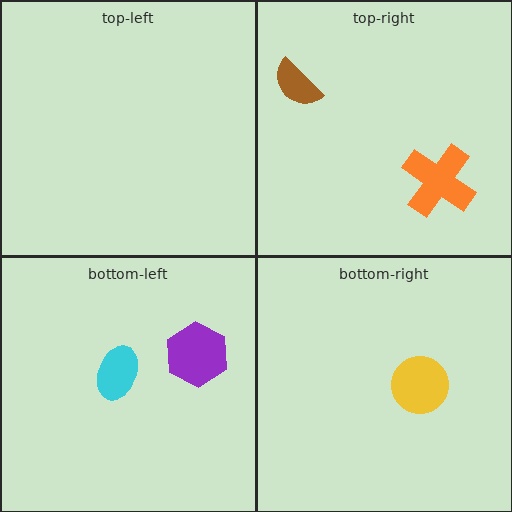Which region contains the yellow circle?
The bottom-right region.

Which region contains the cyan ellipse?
The bottom-left region.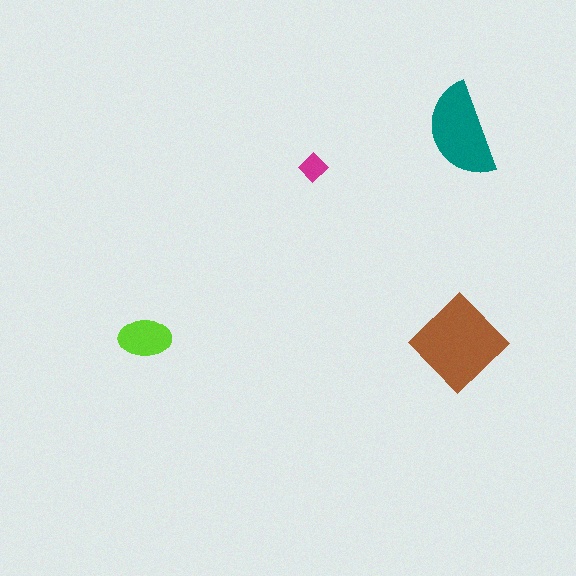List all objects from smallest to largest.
The magenta diamond, the lime ellipse, the teal semicircle, the brown diamond.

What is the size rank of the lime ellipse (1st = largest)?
3rd.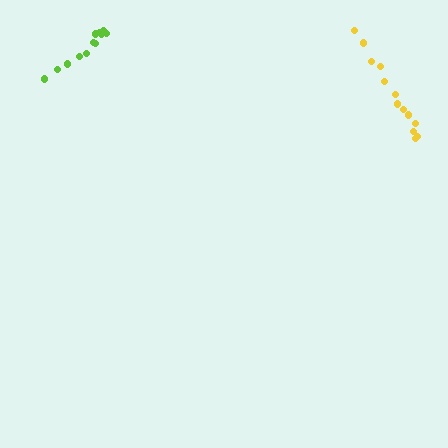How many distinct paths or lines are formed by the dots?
There are 2 distinct paths.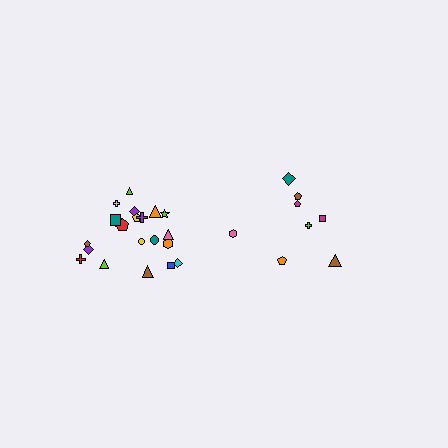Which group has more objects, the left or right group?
The left group.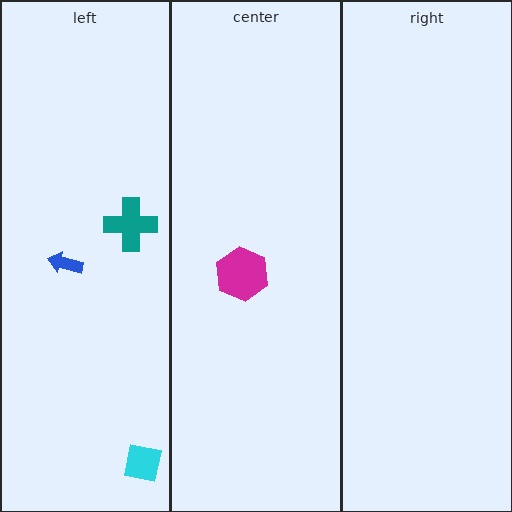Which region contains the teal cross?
The left region.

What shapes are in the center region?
The magenta hexagon.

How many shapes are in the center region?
1.